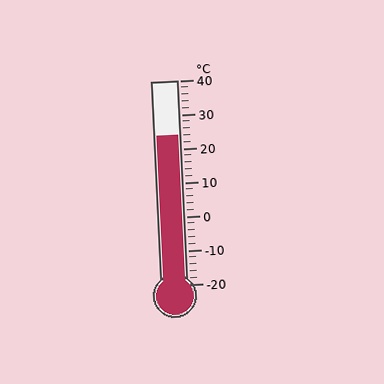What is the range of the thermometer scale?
The thermometer scale ranges from -20°C to 40°C.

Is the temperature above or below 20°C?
The temperature is above 20°C.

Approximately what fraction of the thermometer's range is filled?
The thermometer is filled to approximately 75% of its range.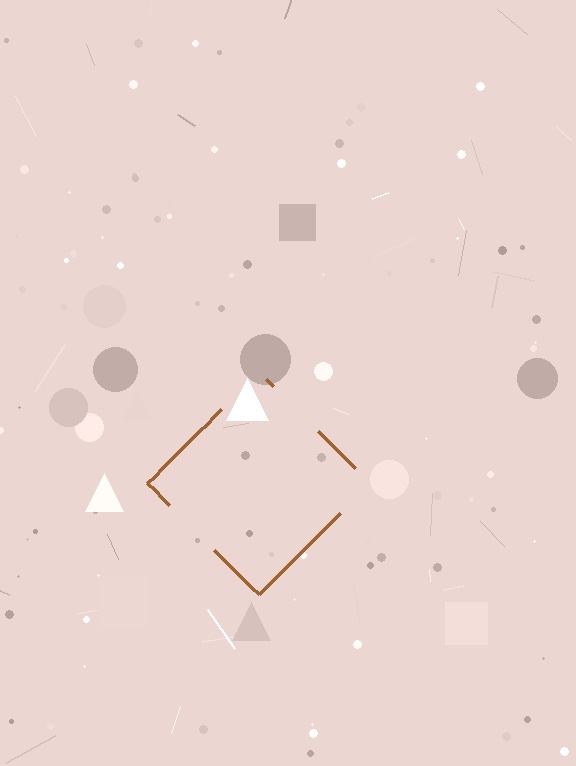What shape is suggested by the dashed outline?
The dashed outline suggests a diamond.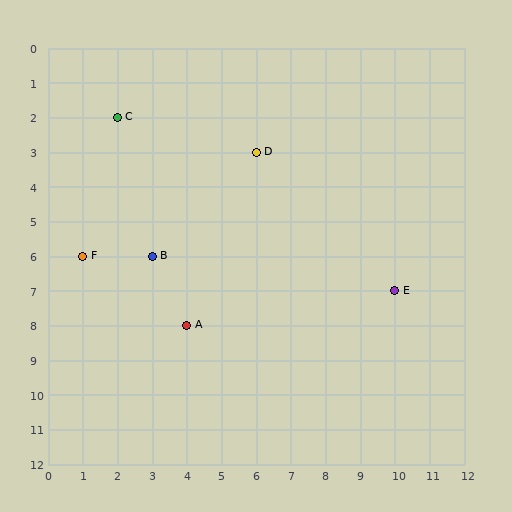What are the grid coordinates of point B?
Point B is at grid coordinates (3, 6).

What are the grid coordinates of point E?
Point E is at grid coordinates (10, 7).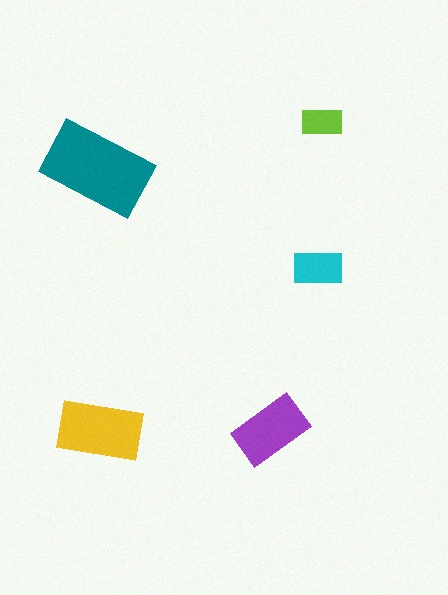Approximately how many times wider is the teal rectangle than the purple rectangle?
About 1.5 times wider.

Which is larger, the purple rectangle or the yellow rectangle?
The yellow one.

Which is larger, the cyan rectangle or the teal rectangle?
The teal one.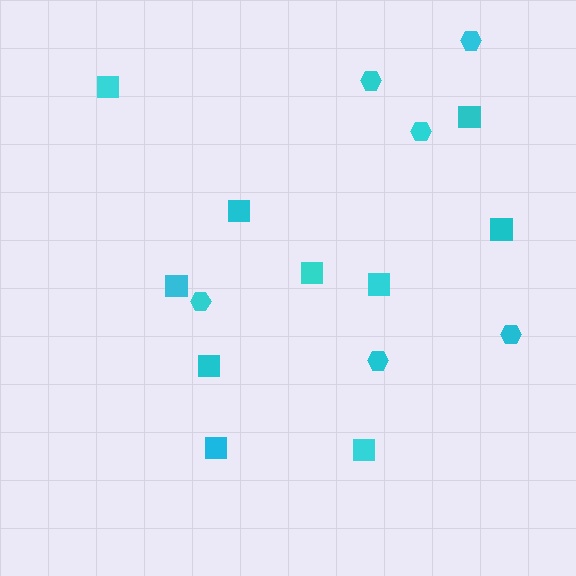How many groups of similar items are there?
There are 2 groups: one group of hexagons (6) and one group of squares (10).